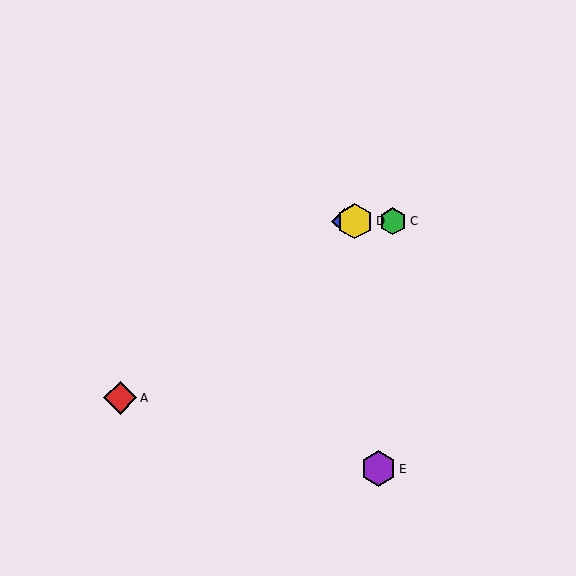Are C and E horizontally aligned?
No, C is at y≈221 and E is at y≈469.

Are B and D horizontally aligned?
Yes, both are at y≈221.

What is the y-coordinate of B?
Object B is at y≈221.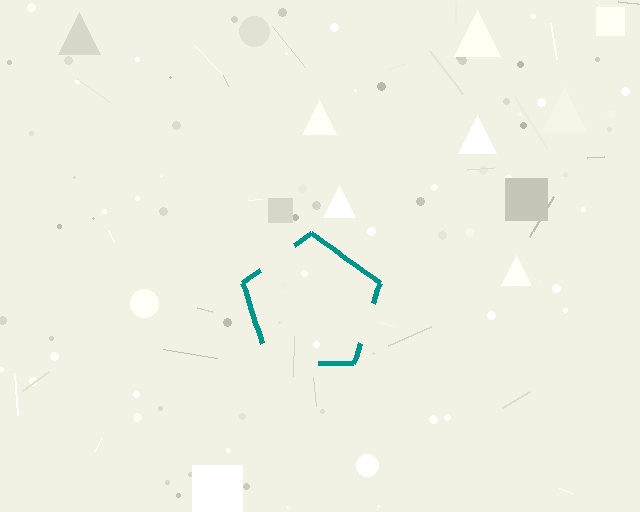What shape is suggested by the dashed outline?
The dashed outline suggests a pentagon.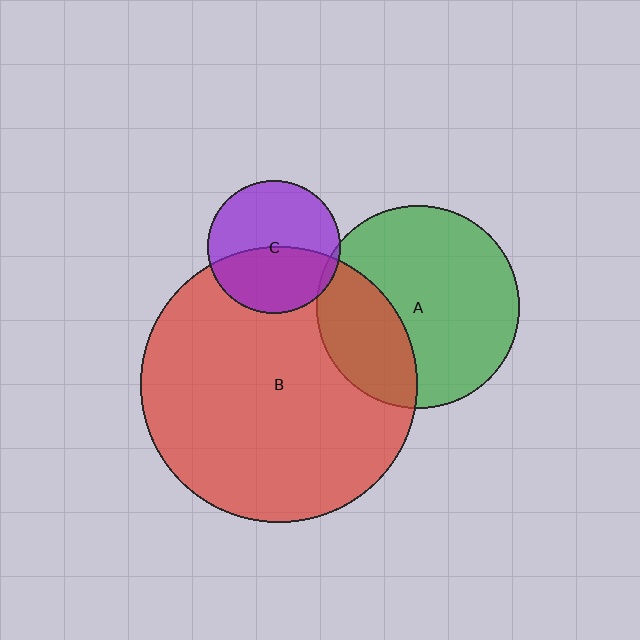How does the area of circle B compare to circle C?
Approximately 4.3 times.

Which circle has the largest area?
Circle B (red).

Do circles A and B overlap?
Yes.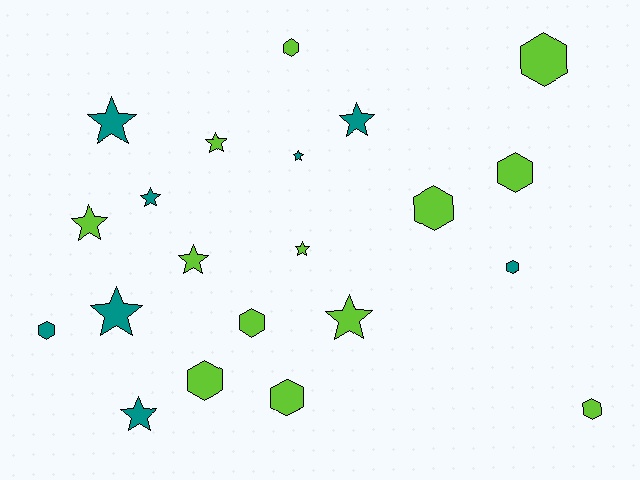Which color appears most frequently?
Lime, with 13 objects.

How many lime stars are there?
There are 5 lime stars.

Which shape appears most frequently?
Star, with 11 objects.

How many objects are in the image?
There are 21 objects.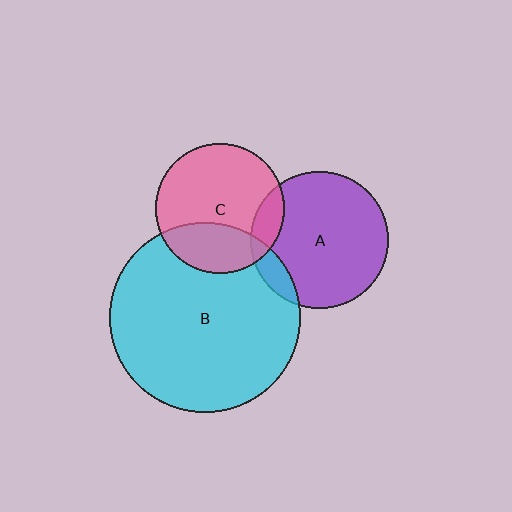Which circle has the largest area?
Circle B (cyan).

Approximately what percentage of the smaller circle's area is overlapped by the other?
Approximately 15%.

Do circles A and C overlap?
Yes.